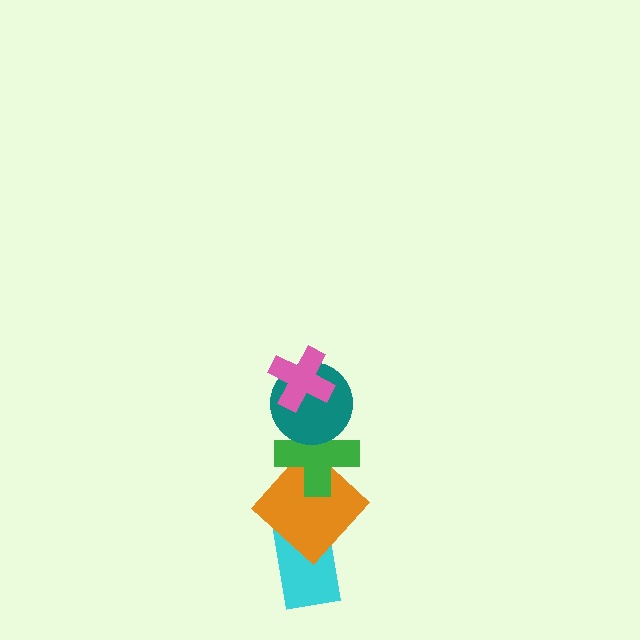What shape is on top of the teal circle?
The pink cross is on top of the teal circle.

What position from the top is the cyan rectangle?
The cyan rectangle is 5th from the top.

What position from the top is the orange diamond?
The orange diamond is 4th from the top.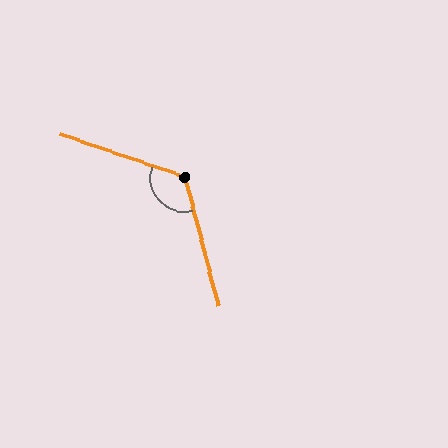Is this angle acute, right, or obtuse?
It is obtuse.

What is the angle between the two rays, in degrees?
Approximately 123 degrees.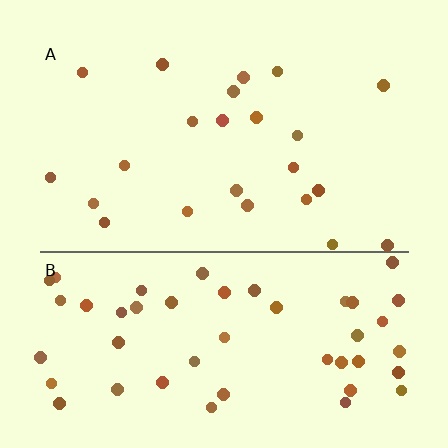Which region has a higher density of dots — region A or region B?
B (the bottom).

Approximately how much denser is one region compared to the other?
Approximately 2.2× — region B over region A.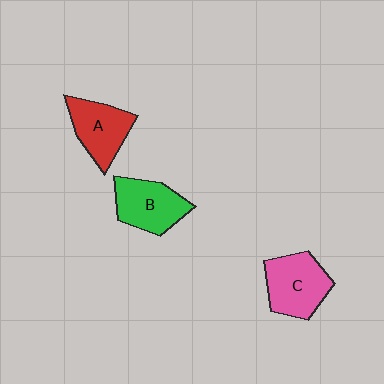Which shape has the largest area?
Shape C (pink).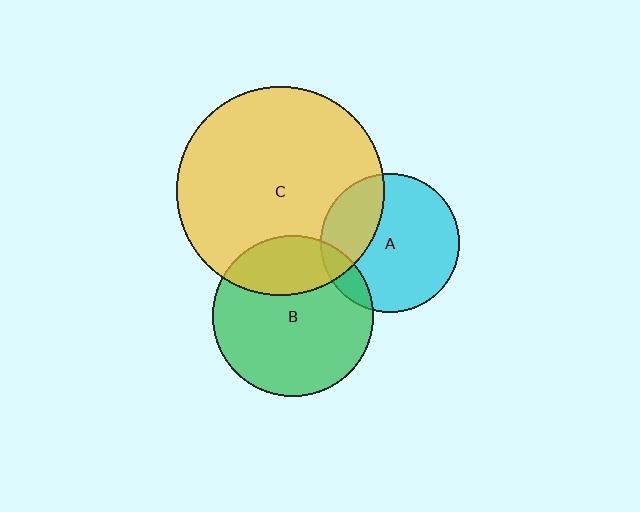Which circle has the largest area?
Circle C (yellow).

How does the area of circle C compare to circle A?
Approximately 2.2 times.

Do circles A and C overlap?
Yes.